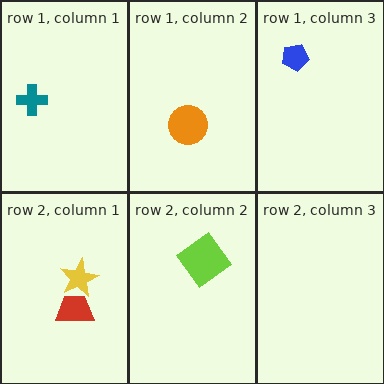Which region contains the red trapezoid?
The row 2, column 1 region.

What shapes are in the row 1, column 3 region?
The blue pentagon.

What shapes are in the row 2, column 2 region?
The lime diamond.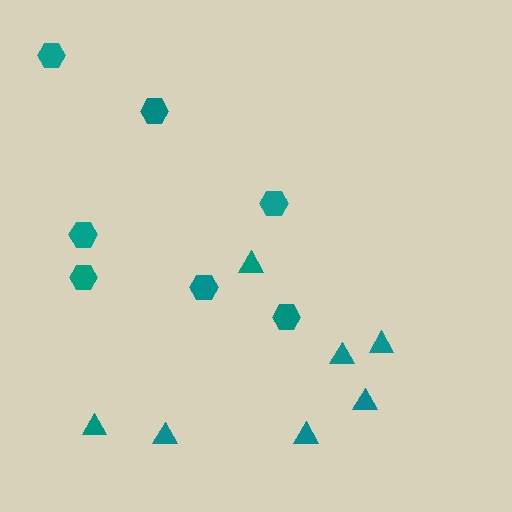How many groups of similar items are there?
There are 2 groups: one group of hexagons (7) and one group of triangles (7).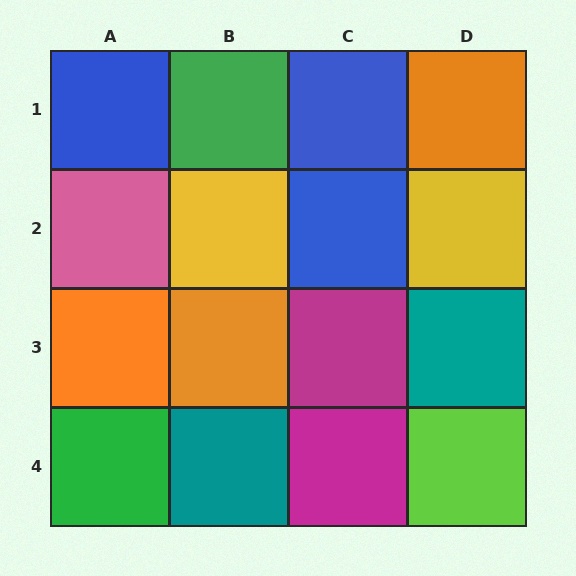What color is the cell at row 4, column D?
Lime.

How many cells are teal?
2 cells are teal.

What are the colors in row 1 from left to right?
Blue, green, blue, orange.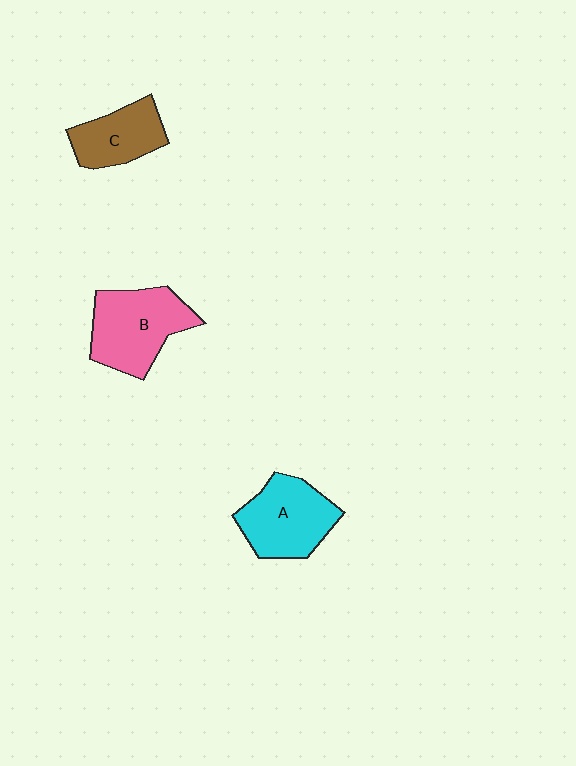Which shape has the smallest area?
Shape C (brown).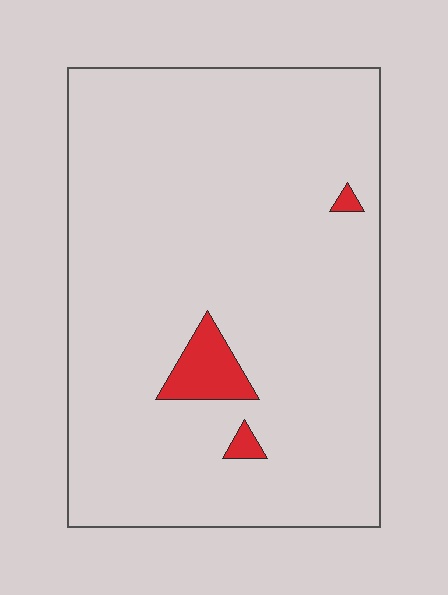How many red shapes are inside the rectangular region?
3.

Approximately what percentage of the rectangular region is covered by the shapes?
Approximately 5%.